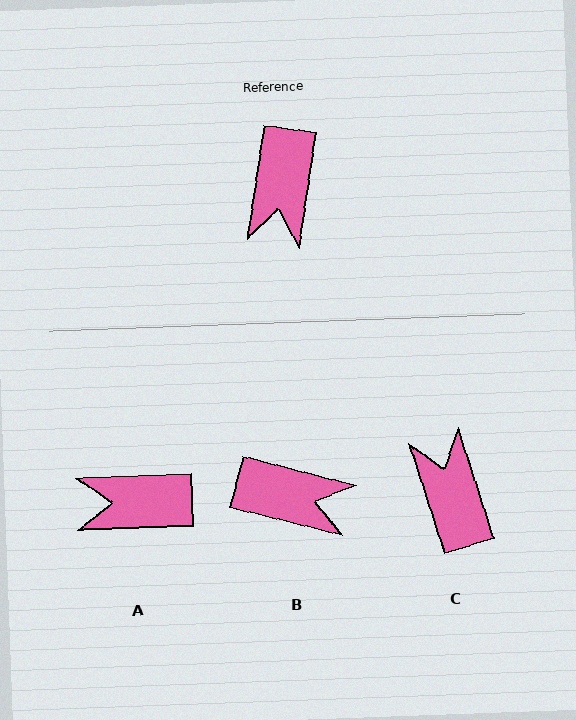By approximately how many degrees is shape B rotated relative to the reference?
Approximately 84 degrees counter-clockwise.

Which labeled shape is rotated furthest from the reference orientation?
C, about 154 degrees away.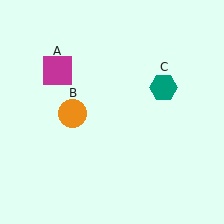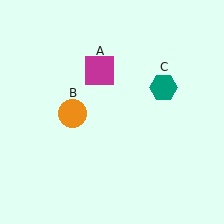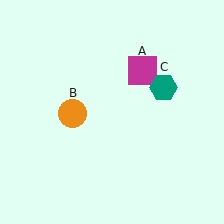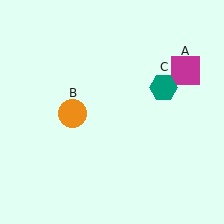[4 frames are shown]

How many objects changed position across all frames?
1 object changed position: magenta square (object A).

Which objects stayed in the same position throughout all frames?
Orange circle (object B) and teal hexagon (object C) remained stationary.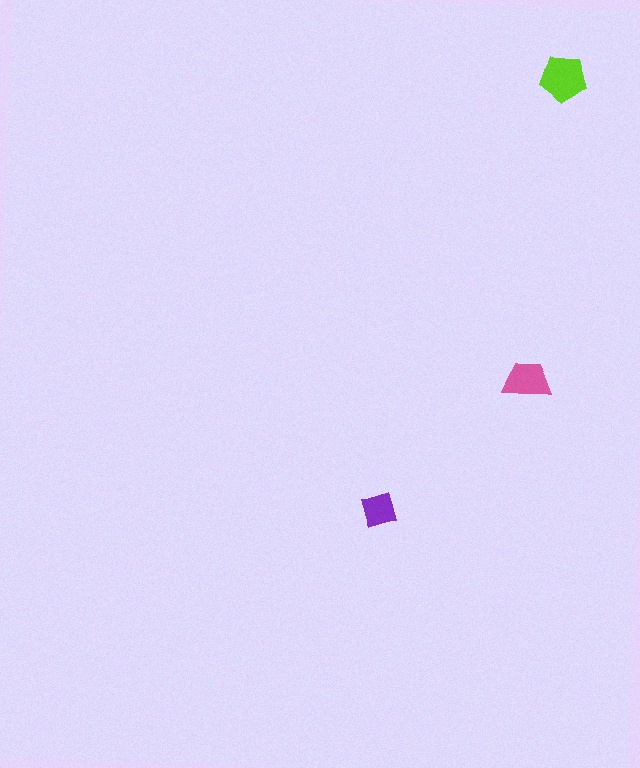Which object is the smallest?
The purple diamond.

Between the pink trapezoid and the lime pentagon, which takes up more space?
The lime pentagon.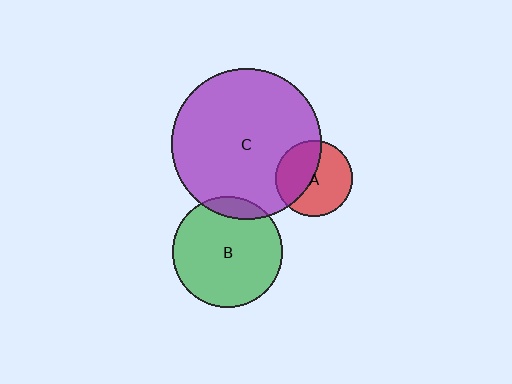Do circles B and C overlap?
Yes.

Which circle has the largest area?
Circle C (purple).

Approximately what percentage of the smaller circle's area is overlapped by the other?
Approximately 10%.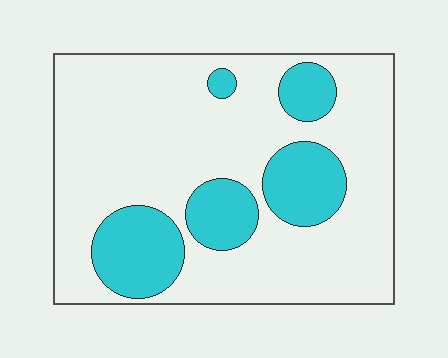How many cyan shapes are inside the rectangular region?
5.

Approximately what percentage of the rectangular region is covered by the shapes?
Approximately 25%.